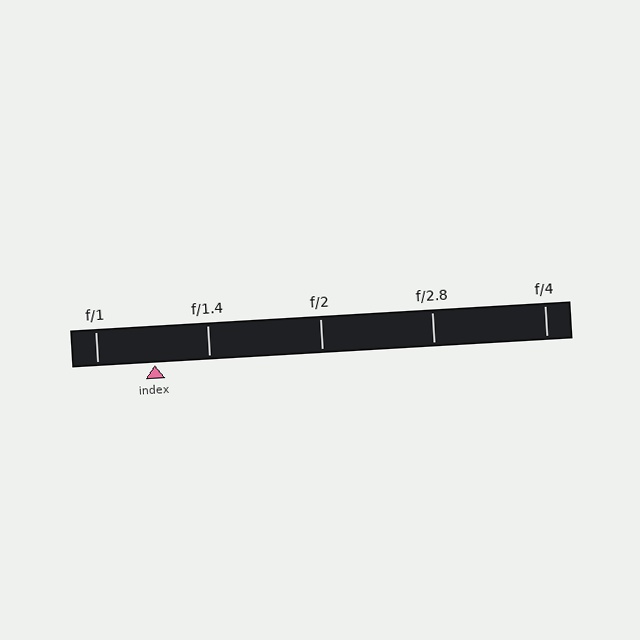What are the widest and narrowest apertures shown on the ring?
The widest aperture shown is f/1 and the narrowest is f/4.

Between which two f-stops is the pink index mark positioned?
The index mark is between f/1 and f/1.4.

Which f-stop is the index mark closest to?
The index mark is closest to f/1.4.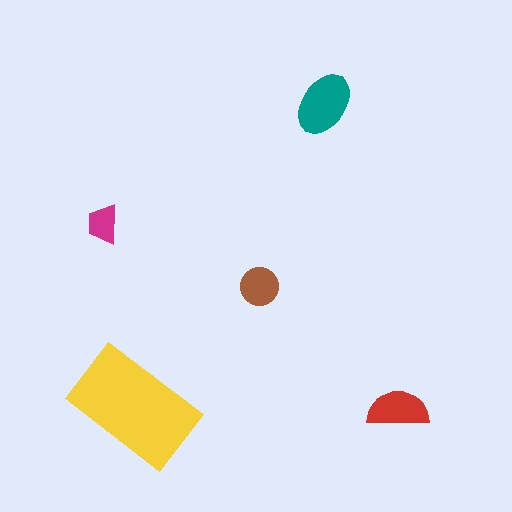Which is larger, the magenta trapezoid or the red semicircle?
The red semicircle.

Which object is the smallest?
The magenta trapezoid.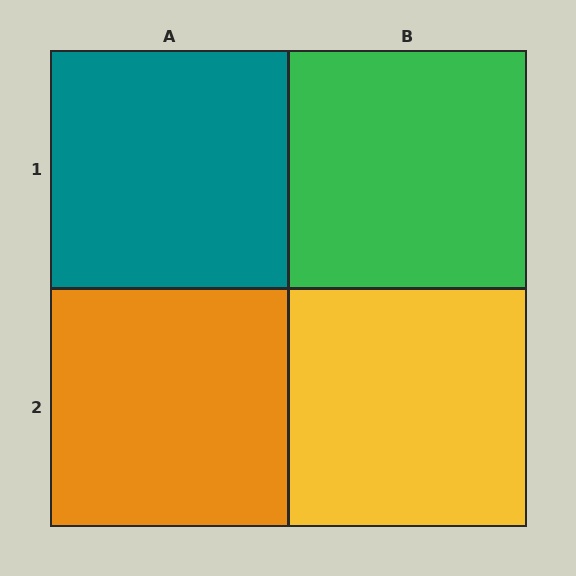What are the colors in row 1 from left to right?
Teal, green.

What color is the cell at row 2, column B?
Yellow.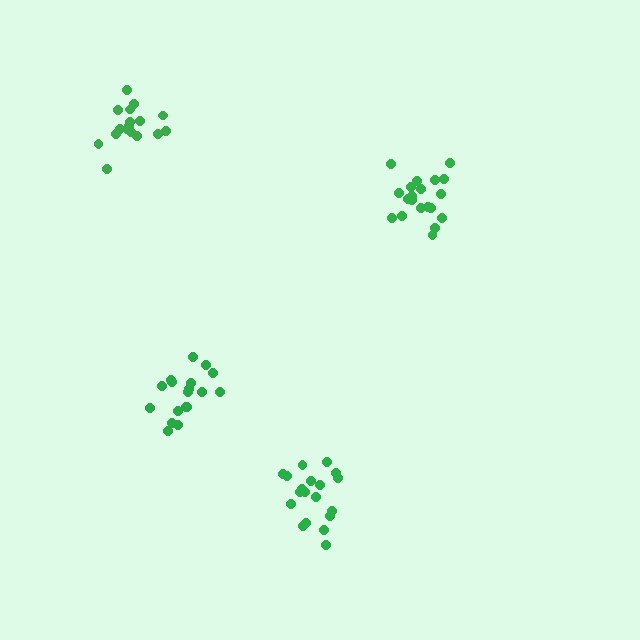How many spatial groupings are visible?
There are 4 spatial groupings.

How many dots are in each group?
Group 1: 20 dots, Group 2: 18 dots, Group 3: 19 dots, Group 4: 17 dots (74 total).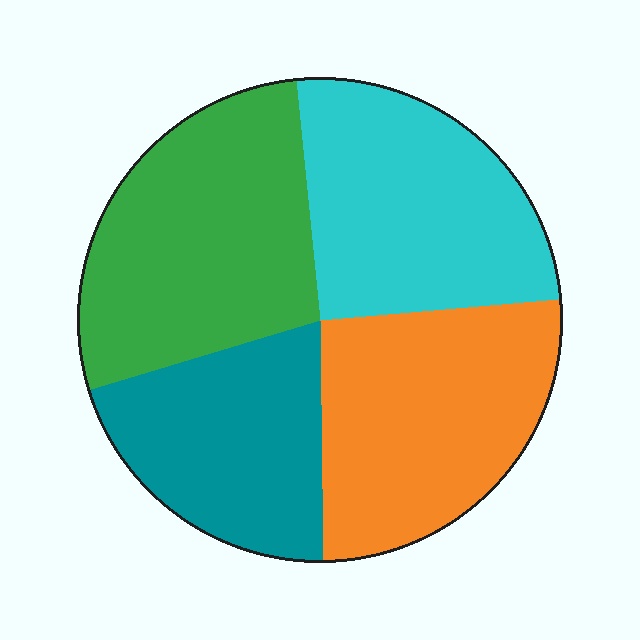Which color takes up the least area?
Teal, at roughly 20%.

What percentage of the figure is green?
Green takes up about one quarter (1/4) of the figure.